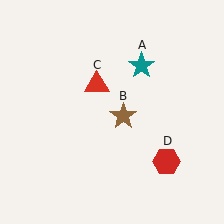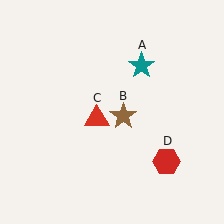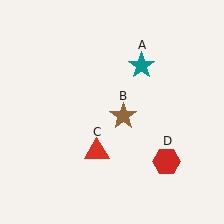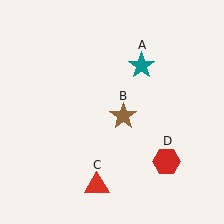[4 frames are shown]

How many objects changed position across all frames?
1 object changed position: red triangle (object C).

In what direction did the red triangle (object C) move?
The red triangle (object C) moved down.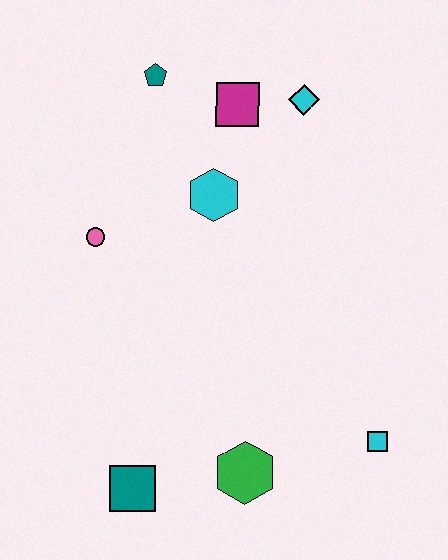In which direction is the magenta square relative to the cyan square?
The magenta square is above the cyan square.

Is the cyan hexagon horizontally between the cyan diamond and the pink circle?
Yes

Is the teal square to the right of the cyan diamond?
No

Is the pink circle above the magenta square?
No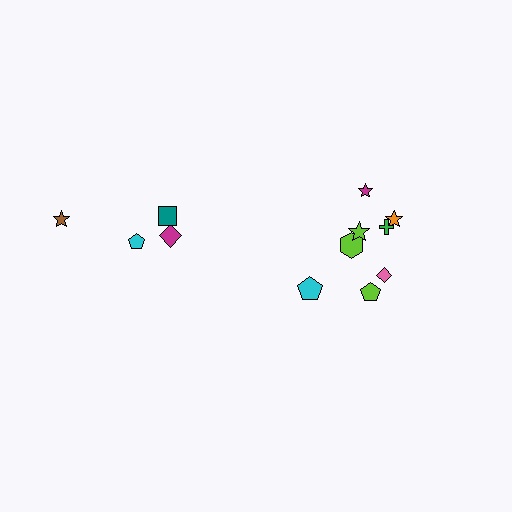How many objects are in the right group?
There are 8 objects.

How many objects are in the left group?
There are 4 objects.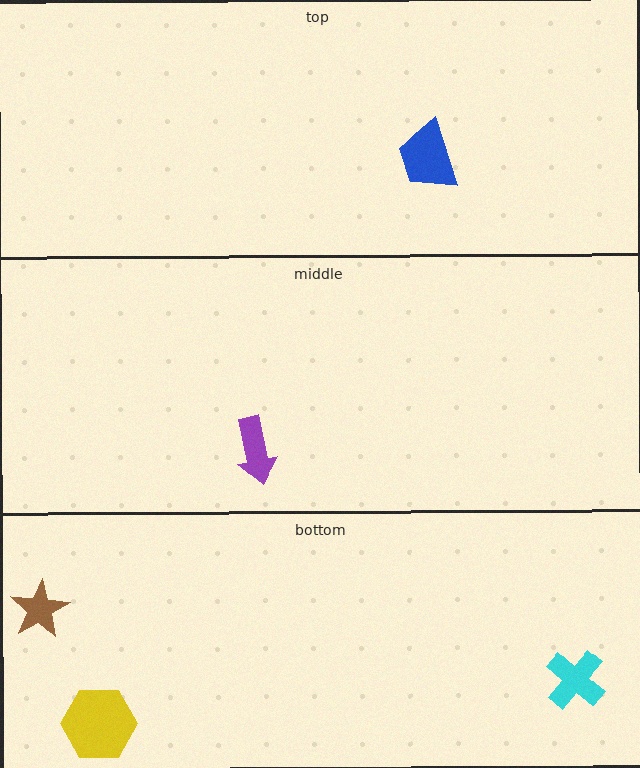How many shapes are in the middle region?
1.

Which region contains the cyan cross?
The bottom region.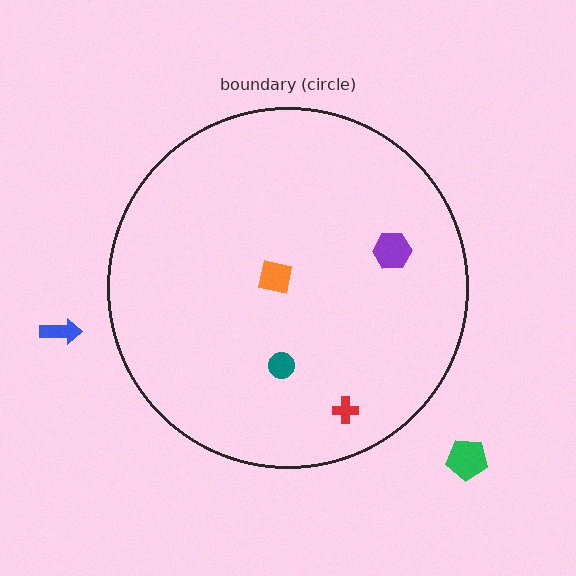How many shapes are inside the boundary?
4 inside, 2 outside.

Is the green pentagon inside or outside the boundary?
Outside.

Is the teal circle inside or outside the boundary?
Inside.